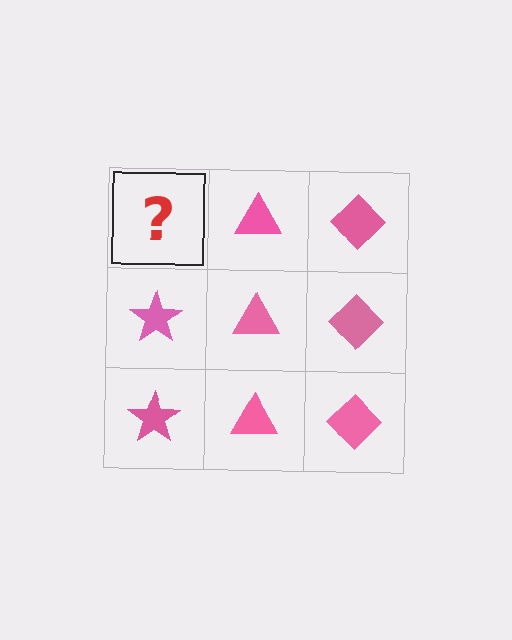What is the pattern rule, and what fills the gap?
The rule is that each column has a consistent shape. The gap should be filled with a pink star.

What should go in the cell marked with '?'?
The missing cell should contain a pink star.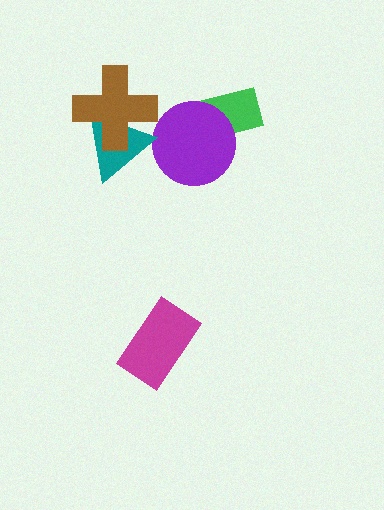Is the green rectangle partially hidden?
Yes, it is partially covered by another shape.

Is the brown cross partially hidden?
No, no other shape covers it.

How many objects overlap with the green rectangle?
1 object overlaps with the green rectangle.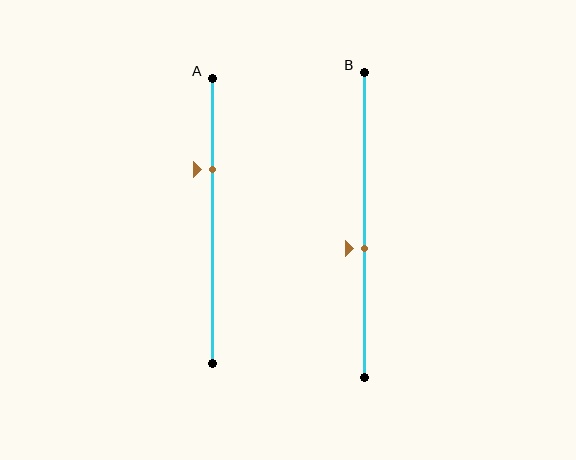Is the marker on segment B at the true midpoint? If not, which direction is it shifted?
No, the marker on segment B is shifted downward by about 8% of the segment length.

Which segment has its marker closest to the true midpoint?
Segment B has its marker closest to the true midpoint.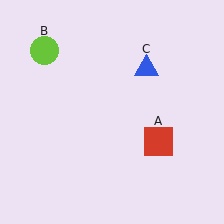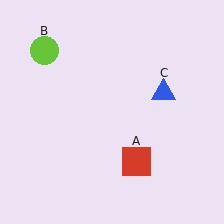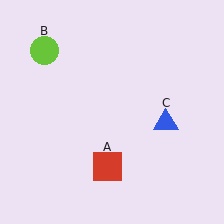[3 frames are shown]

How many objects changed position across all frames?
2 objects changed position: red square (object A), blue triangle (object C).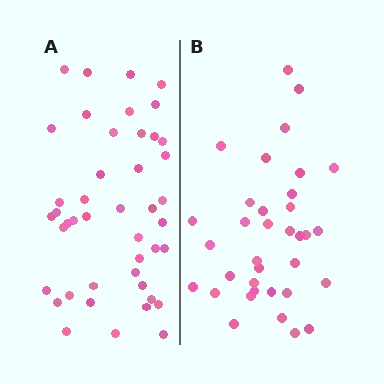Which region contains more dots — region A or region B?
Region A (the left region) has more dots.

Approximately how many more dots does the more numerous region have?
Region A has roughly 8 or so more dots than region B.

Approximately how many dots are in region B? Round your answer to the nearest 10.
About 40 dots. (The exact count is 35, which rounds to 40.)